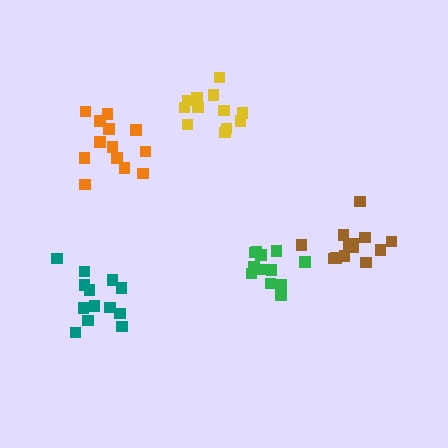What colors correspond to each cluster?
The clusters are colored: green, brown, yellow, orange, teal.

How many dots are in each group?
Group 1: 13 dots, Group 2: 13 dots, Group 3: 12 dots, Group 4: 13 dots, Group 5: 13 dots (64 total).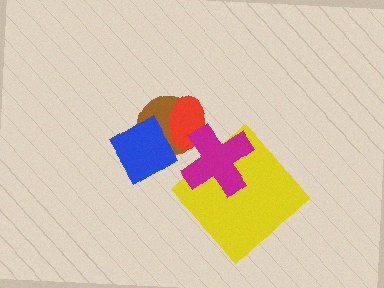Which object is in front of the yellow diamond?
The magenta cross is in front of the yellow diamond.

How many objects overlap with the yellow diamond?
1 object overlaps with the yellow diamond.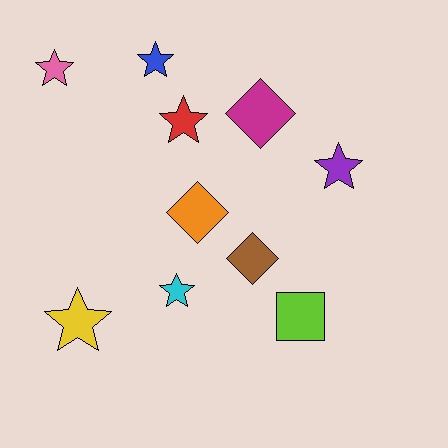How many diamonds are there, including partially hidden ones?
There are 3 diamonds.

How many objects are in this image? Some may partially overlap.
There are 10 objects.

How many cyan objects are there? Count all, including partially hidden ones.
There is 1 cyan object.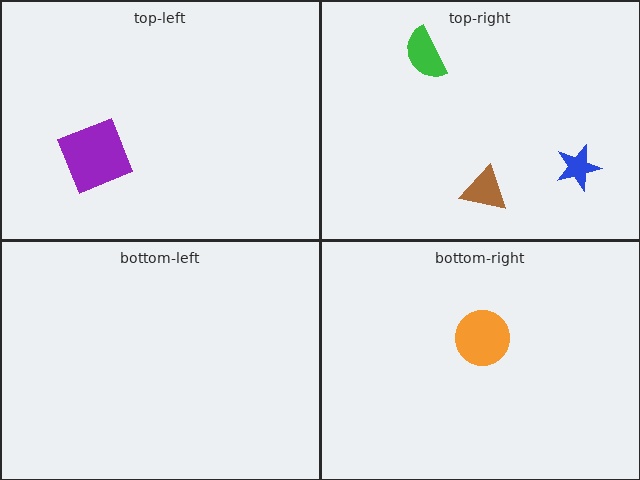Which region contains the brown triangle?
The top-right region.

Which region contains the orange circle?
The bottom-right region.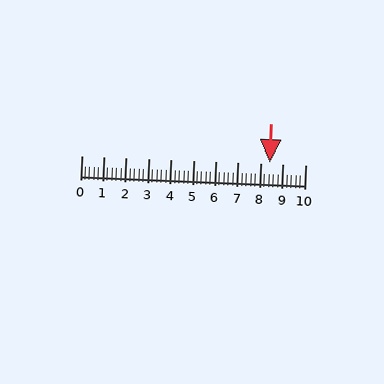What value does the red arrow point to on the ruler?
The red arrow points to approximately 8.4.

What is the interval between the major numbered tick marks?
The major tick marks are spaced 1 units apart.